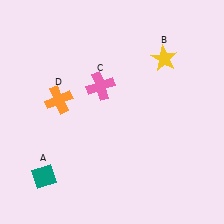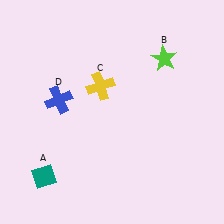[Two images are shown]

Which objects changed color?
B changed from yellow to lime. C changed from pink to yellow. D changed from orange to blue.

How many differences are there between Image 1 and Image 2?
There are 3 differences between the two images.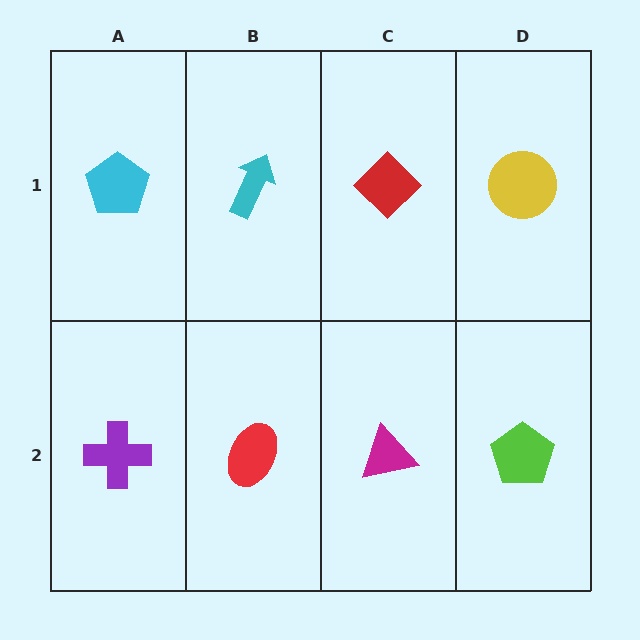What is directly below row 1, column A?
A purple cross.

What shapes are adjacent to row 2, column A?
A cyan pentagon (row 1, column A), a red ellipse (row 2, column B).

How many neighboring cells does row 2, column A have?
2.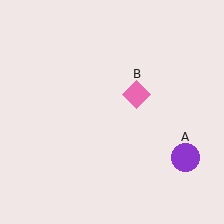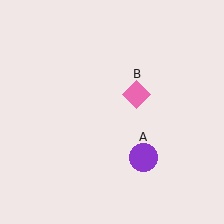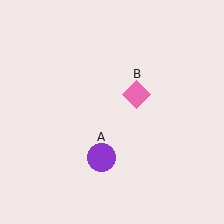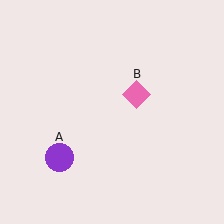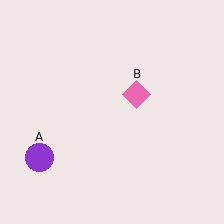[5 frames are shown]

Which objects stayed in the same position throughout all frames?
Pink diamond (object B) remained stationary.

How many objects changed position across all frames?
1 object changed position: purple circle (object A).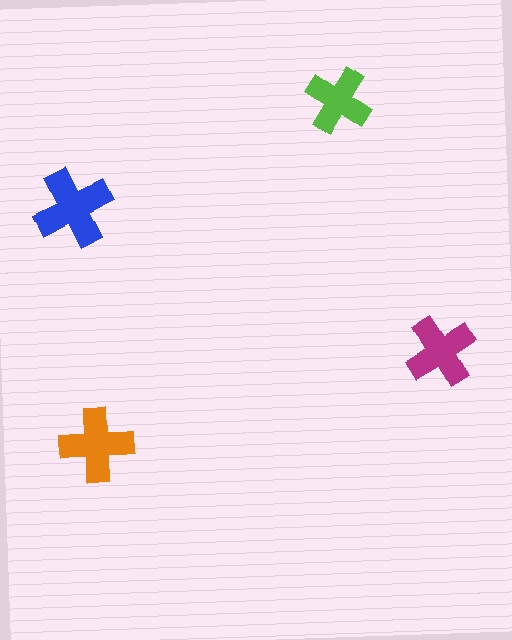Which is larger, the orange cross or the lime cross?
The orange one.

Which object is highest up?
The lime cross is topmost.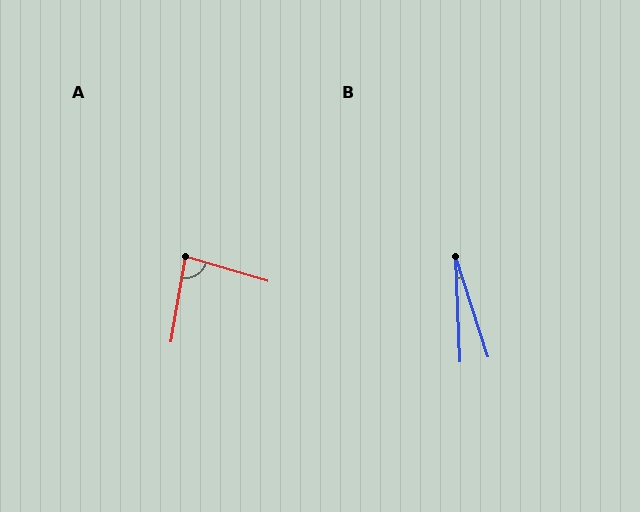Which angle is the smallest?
B, at approximately 15 degrees.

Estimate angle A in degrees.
Approximately 83 degrees.